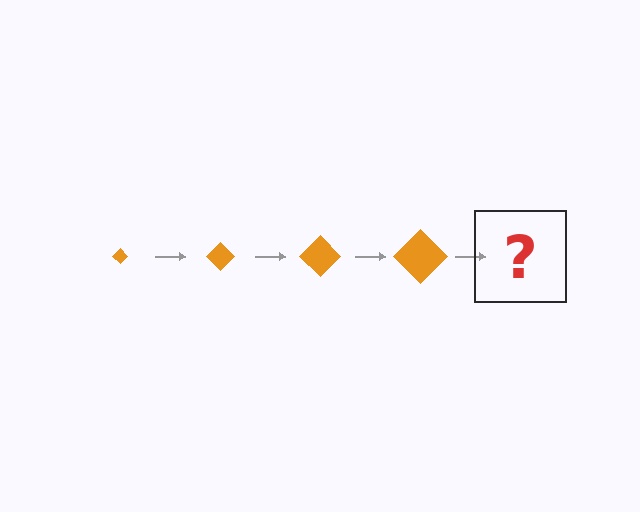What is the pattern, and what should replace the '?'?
The pattern is that the diamond gets progressively larger each step. The '?' should be an orange diamond, larger than the previous one.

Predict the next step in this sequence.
The next step is an orange diamond, larger than the previous one.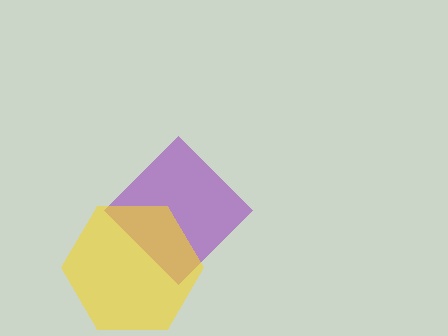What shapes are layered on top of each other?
The layered shapes are: a purple diamond, a yellow hexagon.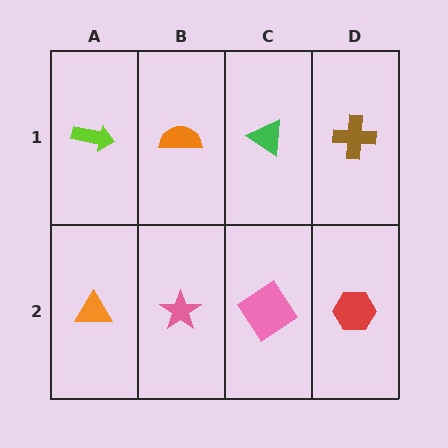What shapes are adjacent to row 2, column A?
A lime arrow (row 1, column A), a pink star (row 2, column B).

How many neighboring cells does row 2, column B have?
3.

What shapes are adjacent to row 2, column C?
A green triangle (row 1, column C), a pink star (row 2, column B), a red hexagon (row 2, column D).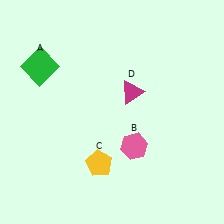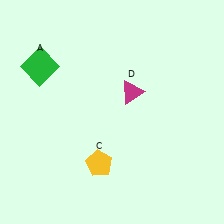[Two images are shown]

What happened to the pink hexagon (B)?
The pink hexagon (B) was removed in Image 2. It was in the bottom-right area of Image 1.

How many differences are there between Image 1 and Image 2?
There is 1 difference between the two images.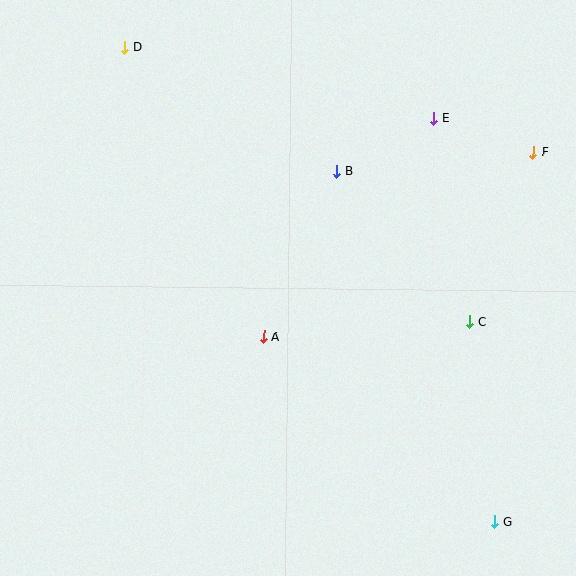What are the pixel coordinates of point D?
Point D is at (124, 47).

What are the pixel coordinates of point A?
Point A is at (264, 336).